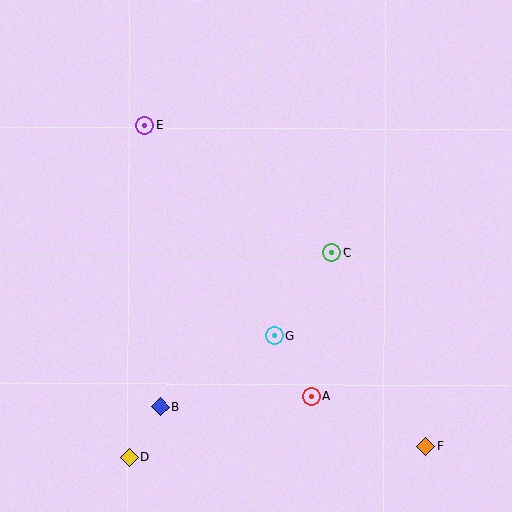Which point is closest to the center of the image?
Point C at (332, 253) is closest to the center.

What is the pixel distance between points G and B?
The distance between G and B is 134 pixels.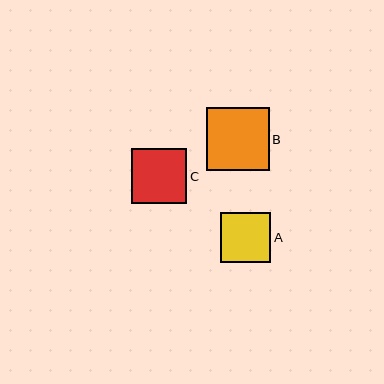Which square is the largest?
Square B is the largest with a size of approximately 62 pixels.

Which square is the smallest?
Square A is the smallest with a size of approximately 50 pixels.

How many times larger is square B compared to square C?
Square B is approximately 1.1 times the size of square C.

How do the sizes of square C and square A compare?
Square C and square A are approximately the same size.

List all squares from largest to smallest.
From largest to smallest: B, C, A.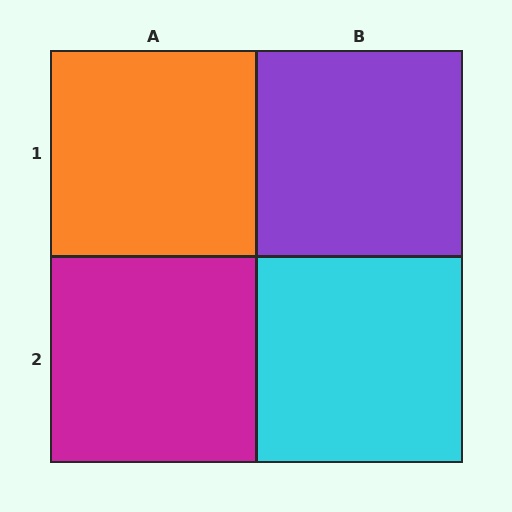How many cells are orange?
1 cell is orange.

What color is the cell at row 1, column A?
Orange.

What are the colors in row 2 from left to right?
Magenta, cyan.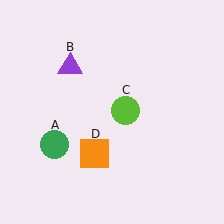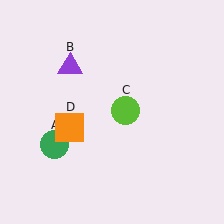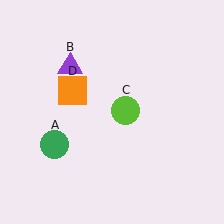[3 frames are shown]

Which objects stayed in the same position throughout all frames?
Green circle (object A) and purple triangle (object B) and lime circle (object C) remained stationary.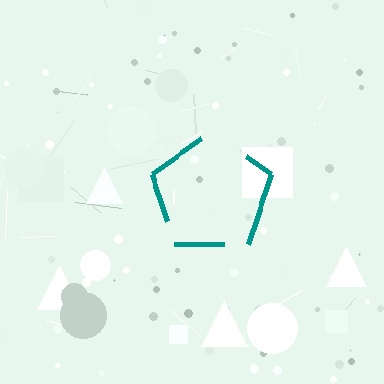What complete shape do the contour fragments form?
The contour fragments form a pentagon.